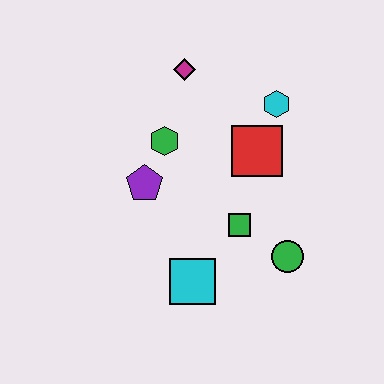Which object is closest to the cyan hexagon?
The red square is closest to the cyan hexagon.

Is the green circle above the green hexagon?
No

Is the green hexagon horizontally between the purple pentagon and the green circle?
Yes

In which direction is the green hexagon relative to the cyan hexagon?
The green hexagon is to the left of the cyan hexagon.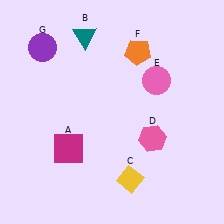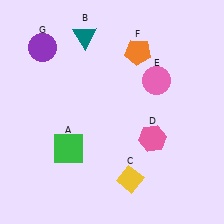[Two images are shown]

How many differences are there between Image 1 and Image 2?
There is 1 difference between the two images.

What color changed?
The square (A) changed from magenta in Image 1 to green in Image 2.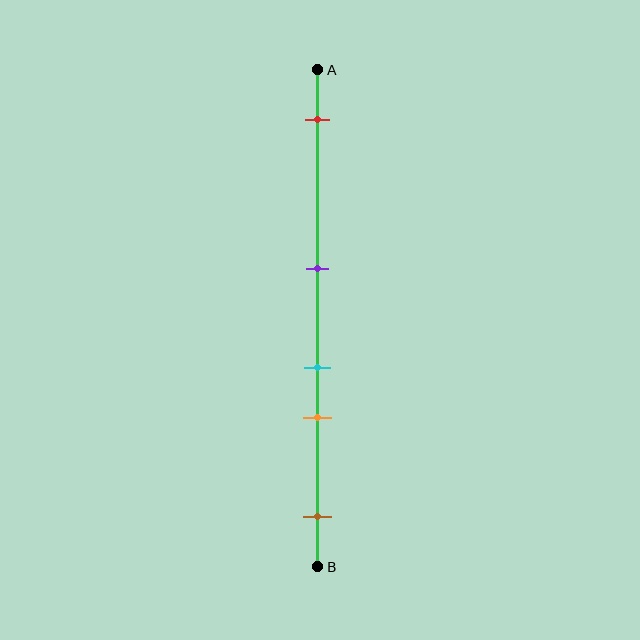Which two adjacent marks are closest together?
The cyan and orange marks are the closest adjacent pair.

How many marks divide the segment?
There are 5 marks dividing the segment.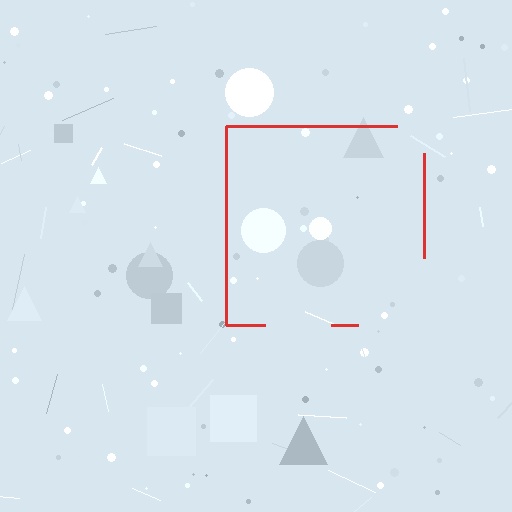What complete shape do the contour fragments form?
The contour fragments form a square.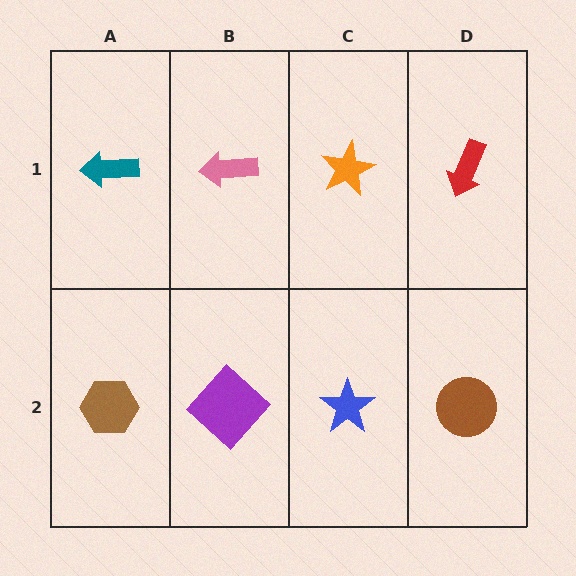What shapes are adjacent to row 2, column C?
An orange star (row 1, column C), a purple diamond (row 2, column B), a brown circle (row 2, column D).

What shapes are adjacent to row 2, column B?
A pink arrow (row 1, column B), a brown hexagon (row 2, column A), a blue star (row 2, column C).